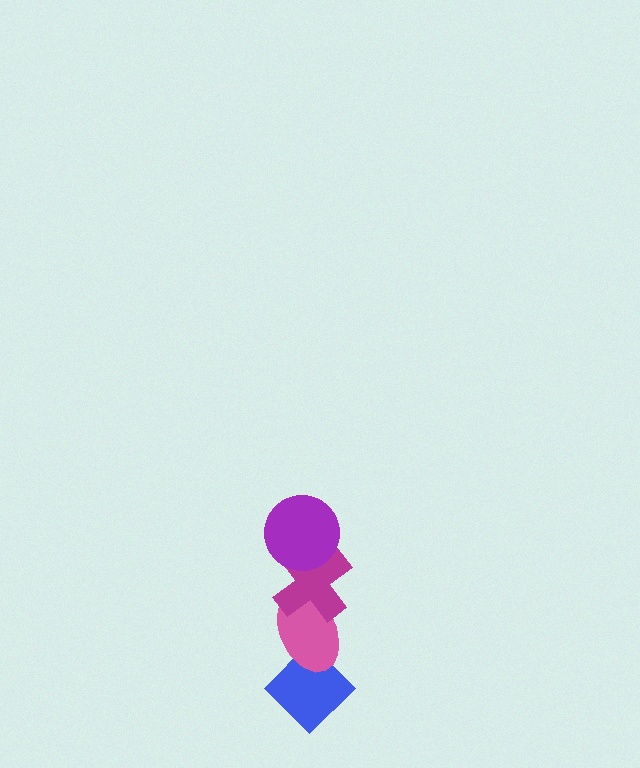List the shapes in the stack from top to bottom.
From top to bottom: the purple circle, the magenta cross, the pink ellipse, the blue diamond.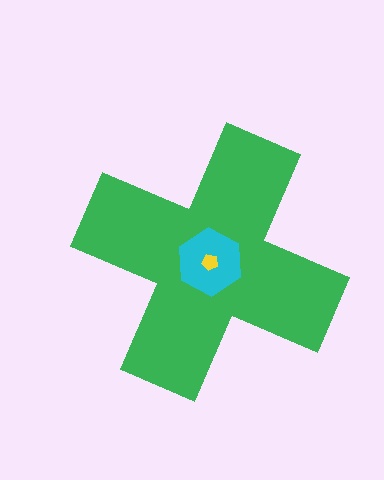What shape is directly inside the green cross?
The cyan hexagon.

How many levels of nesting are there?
3.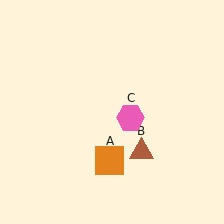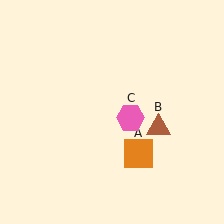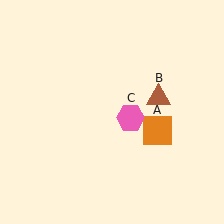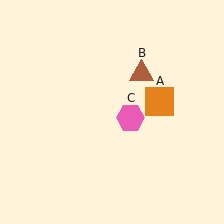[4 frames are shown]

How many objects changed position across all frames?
2 objects changed position: orange square (object A), brown triangle (object B).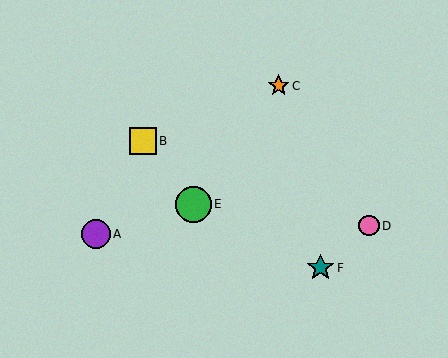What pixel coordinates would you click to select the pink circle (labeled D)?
Click at (369, 226) to select the pink circle D.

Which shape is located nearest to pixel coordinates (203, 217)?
The green circle (labeled E) at (193, 204) is nearest to that location.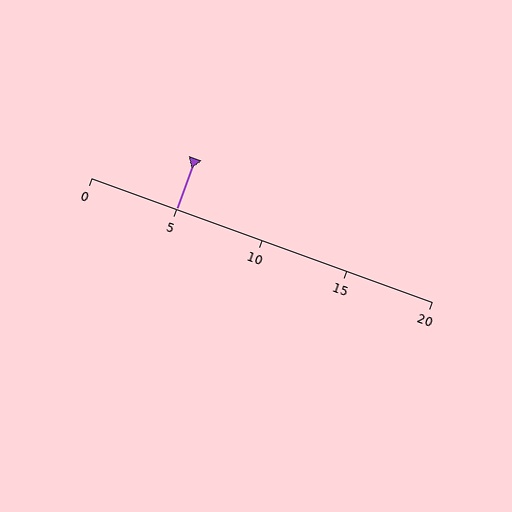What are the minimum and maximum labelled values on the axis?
The axis runs from 0 to 20.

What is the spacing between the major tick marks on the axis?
The major ticks are spaced 5 apart.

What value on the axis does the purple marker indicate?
The marker indicates approximately 5.